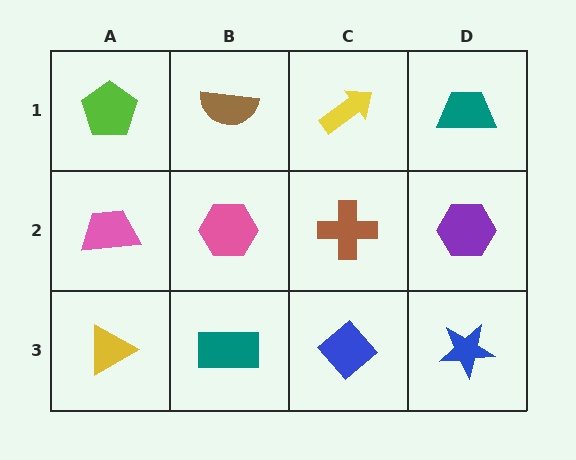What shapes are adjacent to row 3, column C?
A brown cross (row 2, column C), a teal rectangle (row 3, column B), a blue star (row 3, column D).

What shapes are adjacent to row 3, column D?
A purple hexagon (row 2, column D), a blue diamond (row 3, column C).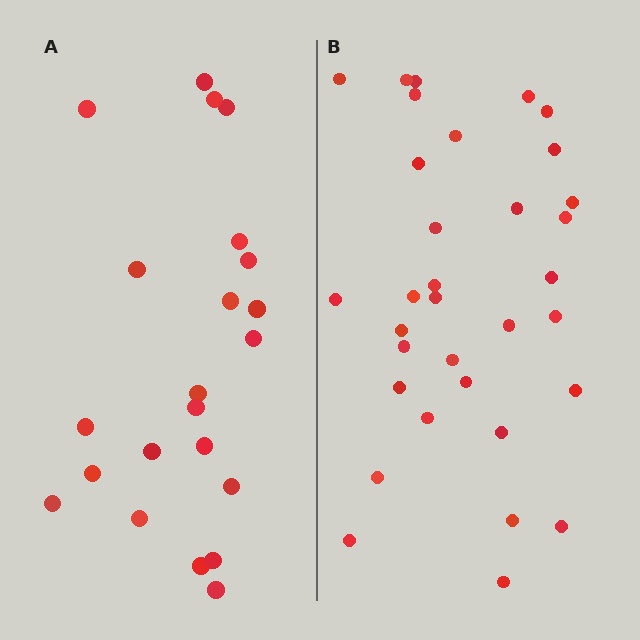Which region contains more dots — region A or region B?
Region B (the right region) has more dots.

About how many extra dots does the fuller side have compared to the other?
Region B has roughly 12 or so more dots than region A.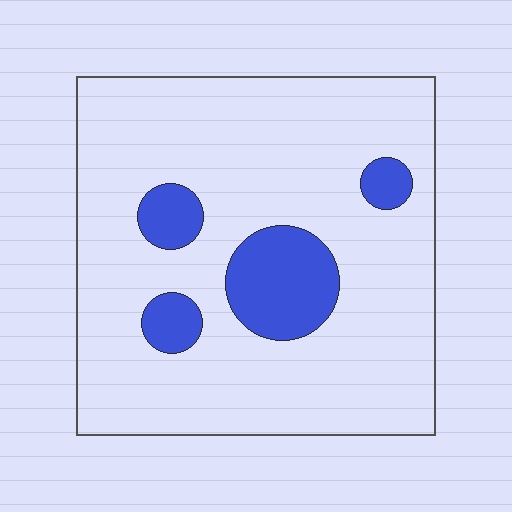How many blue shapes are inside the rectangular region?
4.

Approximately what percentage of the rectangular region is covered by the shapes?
Approximately 15%.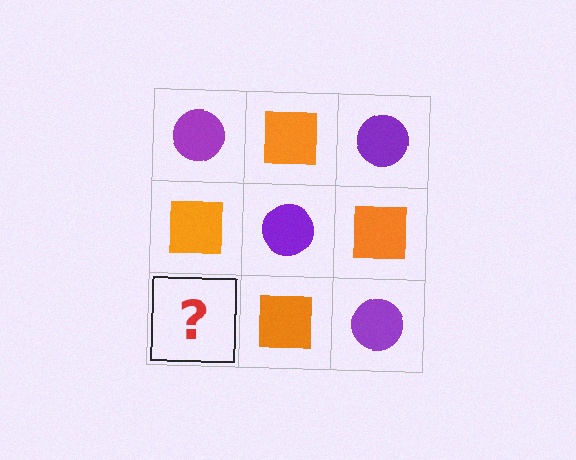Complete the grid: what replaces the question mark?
The question mark should be replaced with a purple circle.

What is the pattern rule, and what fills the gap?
The rule is that it alternates purple circle and orange square in a checkerboard pattern. The gap should be filled with a purple circle.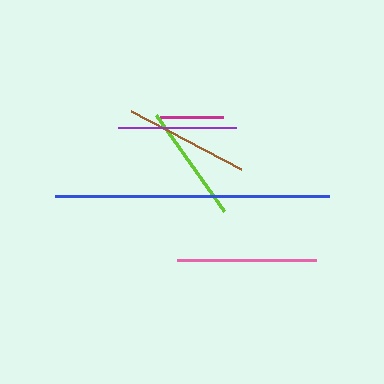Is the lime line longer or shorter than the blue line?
The blue line is longer than the lime line.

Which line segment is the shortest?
The magenta line is the shortest at approximately 63 pixels.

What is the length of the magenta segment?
The magenta segment is approximately 63 pixels long.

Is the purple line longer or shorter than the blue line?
The blue line is longer than the purple line.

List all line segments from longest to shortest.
From longest to shortest: blue, pink, brown, purple, lime, magenta.